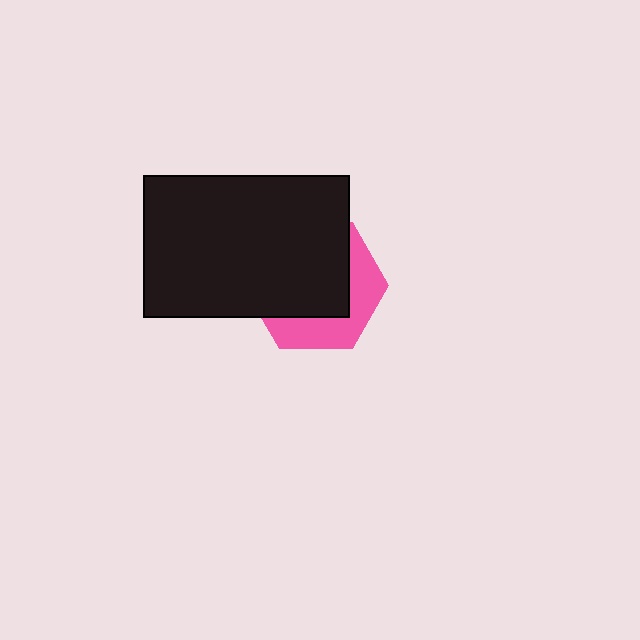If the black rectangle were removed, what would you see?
You would see the complete pink hexagon.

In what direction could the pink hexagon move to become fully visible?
The pink hexagon could move toward the lower-right. That would shift it out from behind the black rectangle entirely.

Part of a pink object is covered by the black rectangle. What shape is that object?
It is a hexagon.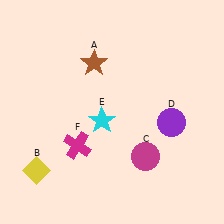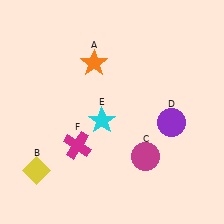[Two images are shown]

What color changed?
The star (A) changed from brown in Image 1 to orange in Image 2.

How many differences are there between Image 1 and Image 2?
There is 1 difference between the two images.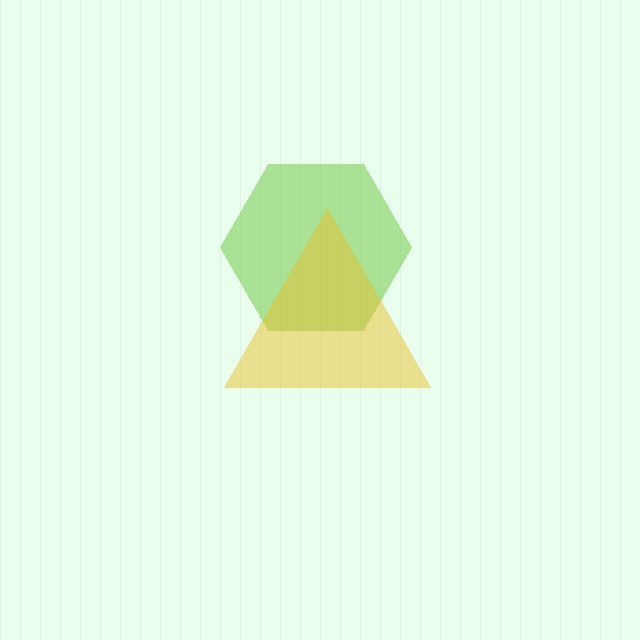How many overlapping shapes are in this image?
There are 2 overlapping shapes in the image.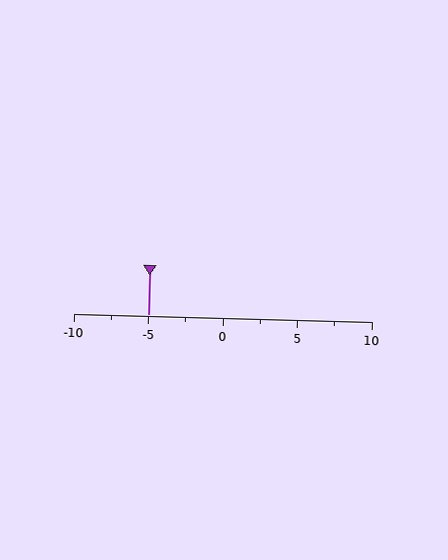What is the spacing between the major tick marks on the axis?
The major ticks are spaced 5 apart.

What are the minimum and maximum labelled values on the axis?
The axis runs from -10 to 10.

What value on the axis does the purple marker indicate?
The marker indicates approximately -5.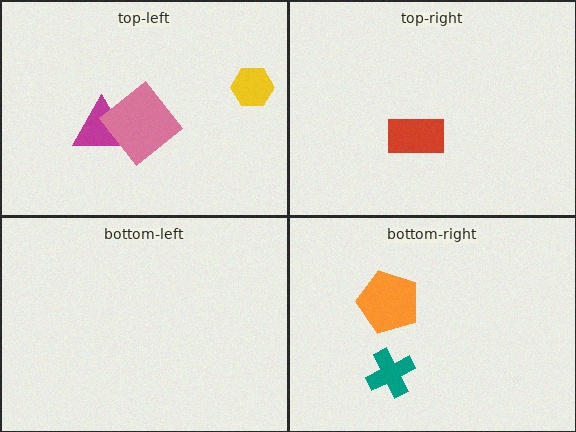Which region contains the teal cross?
The bottom-right region.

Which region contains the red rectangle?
The top-right region.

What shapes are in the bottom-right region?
The teal cross, the orange pentagon.